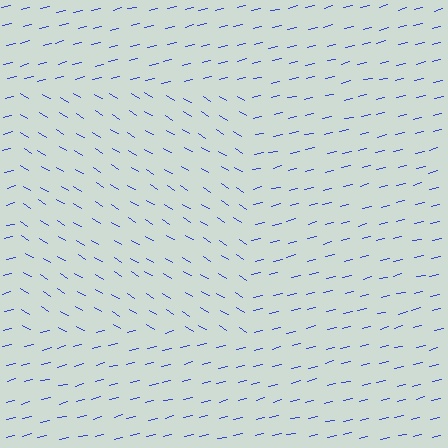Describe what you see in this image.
The image is filled with small blue line segments. A rectangle region in the image has lines oriented differently from the surrounding lines, creating a visible texture boundary.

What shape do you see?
I see a rectangle.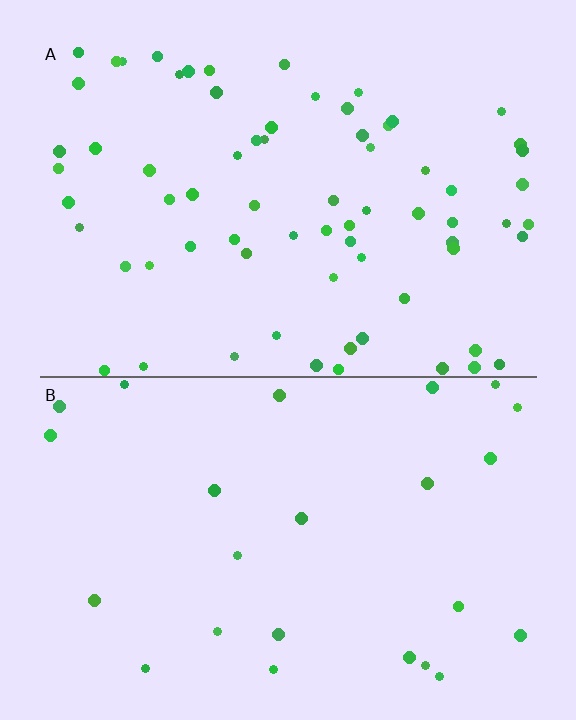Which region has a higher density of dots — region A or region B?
A (the top).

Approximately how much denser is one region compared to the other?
Approximately 2.8× — region A over region B.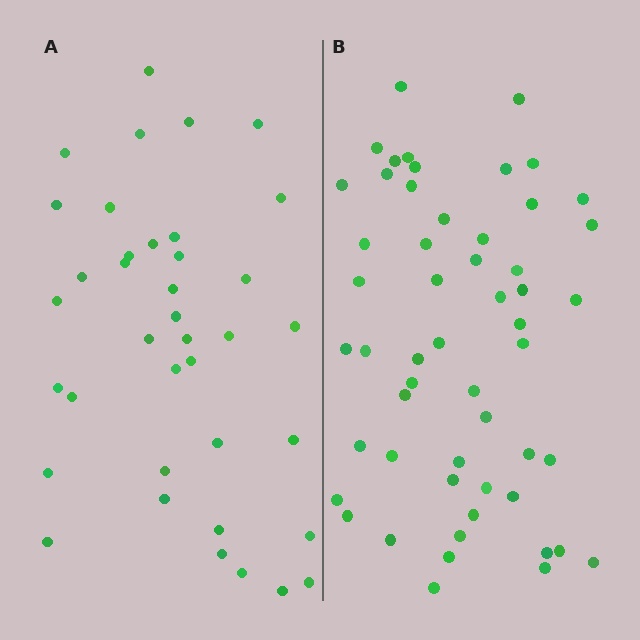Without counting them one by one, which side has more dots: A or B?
Region B (the right region) has more dots.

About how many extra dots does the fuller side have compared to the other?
Region B has approximately 15 more dots than region A.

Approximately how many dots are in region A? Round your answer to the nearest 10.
About 40 dots. (The exact count is 38, which rounds to 40.)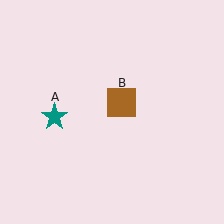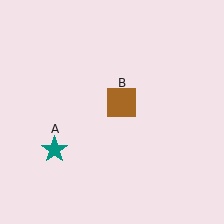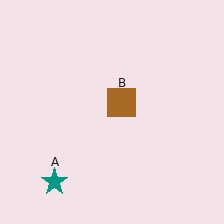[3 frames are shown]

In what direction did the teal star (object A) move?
The teal star (object A) moved down.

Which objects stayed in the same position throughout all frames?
Brown square (object B) remained stationary.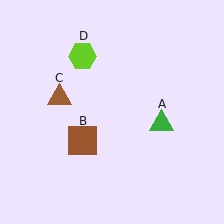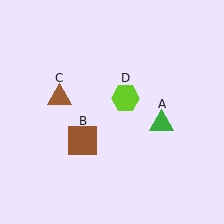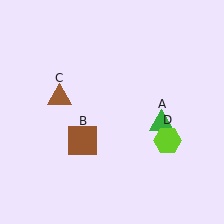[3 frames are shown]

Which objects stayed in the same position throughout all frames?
Green triangle (object A) and brown square (object B) and brown triangle (object C) remained stationary.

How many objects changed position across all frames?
1 object changed position: lime hexagon (object D).